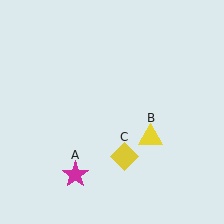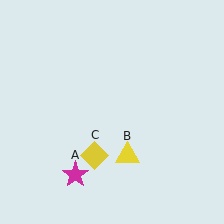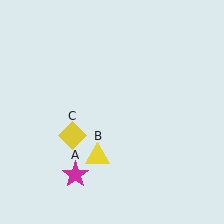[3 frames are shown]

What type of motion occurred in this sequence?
The yellow triangle (object B), yellow diamond (object C) rotated clockwise around the center of the scene.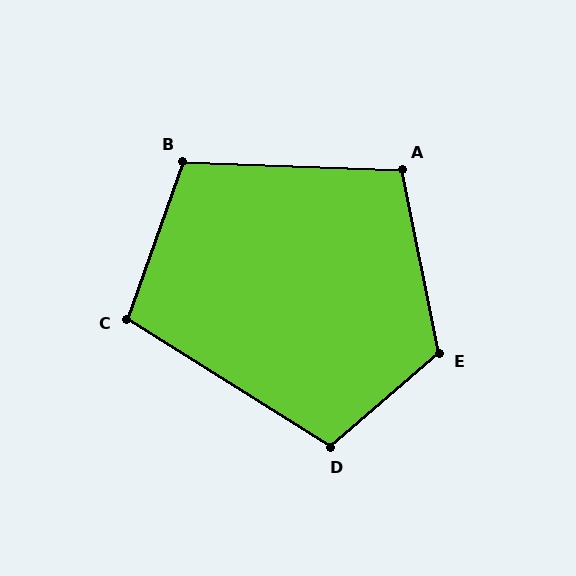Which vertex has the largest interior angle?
E, at approximately 119 degrees.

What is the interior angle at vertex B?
Approximately 107 degrees (obtuse).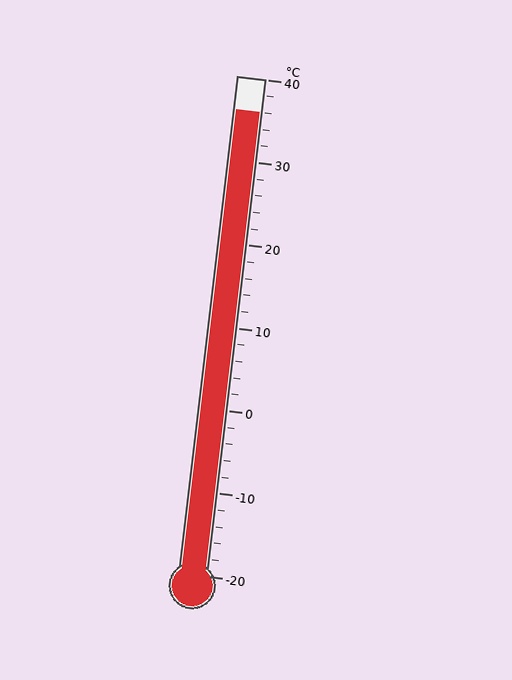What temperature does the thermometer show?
The thermometer shows approximately 36°C.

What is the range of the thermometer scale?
The thermometer scale ranges from -20°C to 40°C.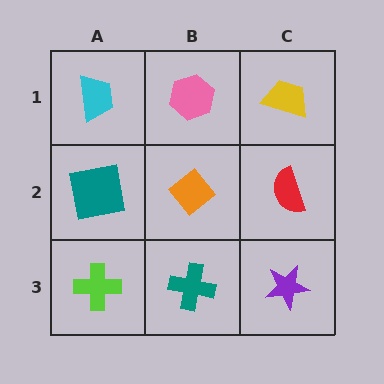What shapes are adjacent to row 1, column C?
A red semicircle (row 2, column C), a pink hexagon (row 1, column B).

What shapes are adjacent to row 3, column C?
A red semicircle (row 2, column C), a teal cross (row 3, column B).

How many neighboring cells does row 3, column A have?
2.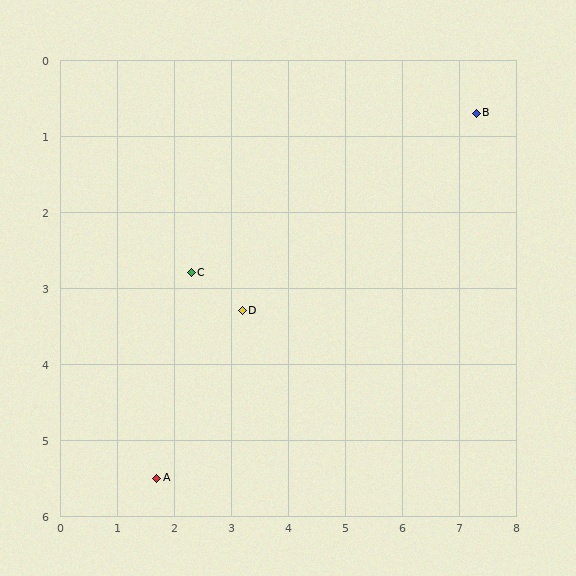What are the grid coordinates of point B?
Point B is at approximately (7.3, 0.7).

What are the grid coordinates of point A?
Point A is at approximately (1.7, 5.5).